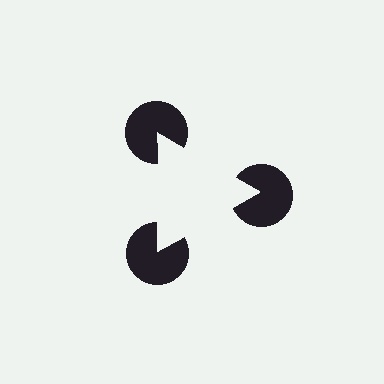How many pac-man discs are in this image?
There are 3 — one at each vertex of the illusory triangle.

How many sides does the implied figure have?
3 sides.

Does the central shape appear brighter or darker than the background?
It typically appears slightly brighter than the background, even though no actual brightness change is drawn.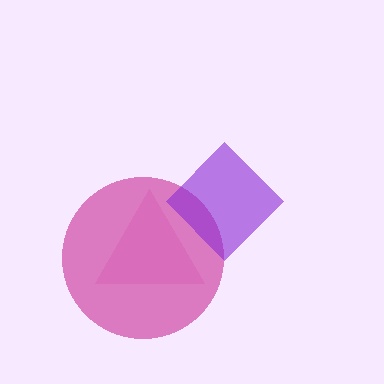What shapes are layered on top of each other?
The layered shapes are: a magenta circle, a purple diamond, a pink triangle.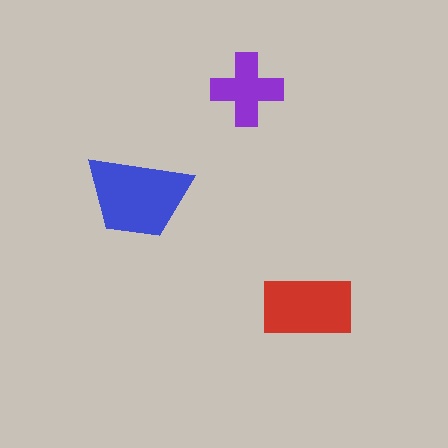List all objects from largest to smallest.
The blue trapezoid, the red rectangle, the purple cross.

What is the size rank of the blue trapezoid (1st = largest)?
1st.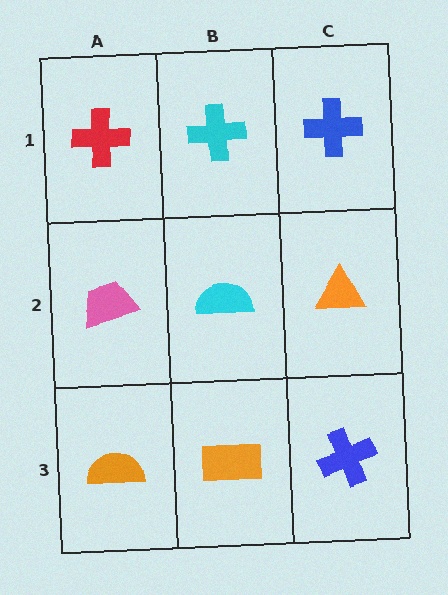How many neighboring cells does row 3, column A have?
2.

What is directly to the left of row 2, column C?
A cyan semicircle.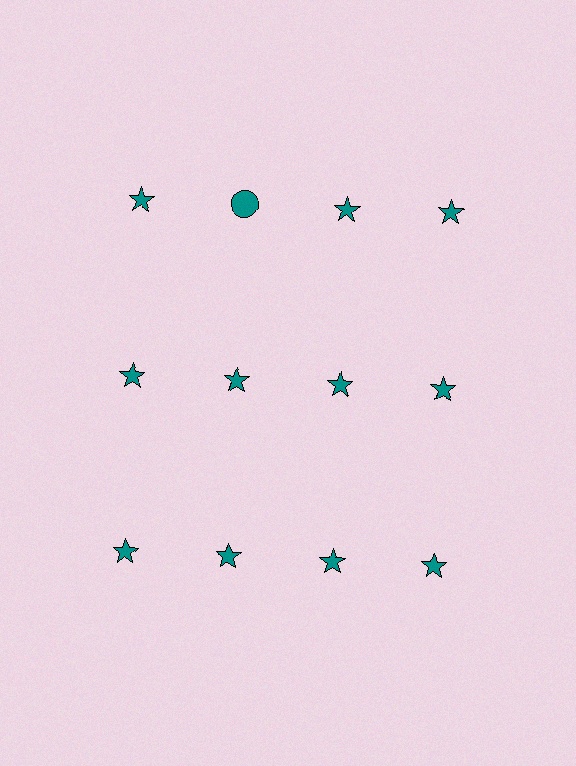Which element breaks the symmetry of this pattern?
The teal circle in the top row, second from left column breaks the symmetry. All other shapes are teal stars.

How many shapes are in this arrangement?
There are 12 shapes arranged in a grid pattern.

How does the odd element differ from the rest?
It has a different shape: circle instead of star.